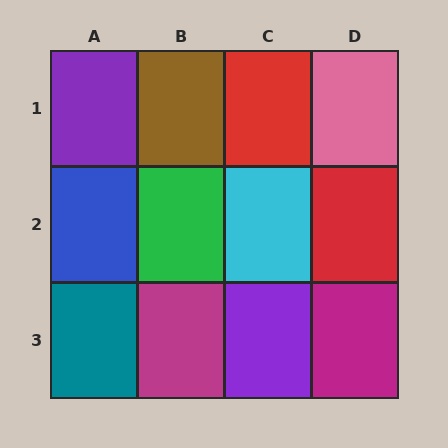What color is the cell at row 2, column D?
Red.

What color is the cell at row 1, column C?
Red.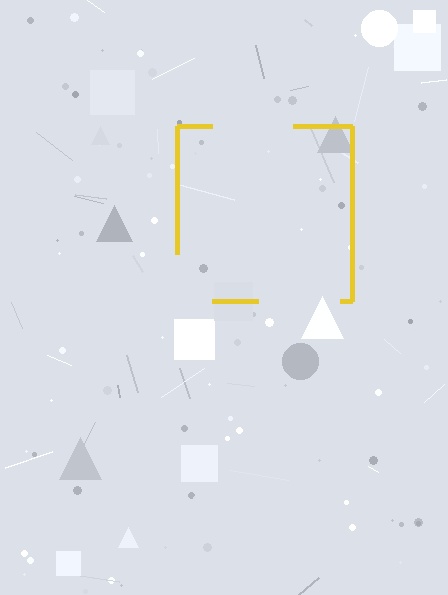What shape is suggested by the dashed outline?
The dashed outline suggests a square.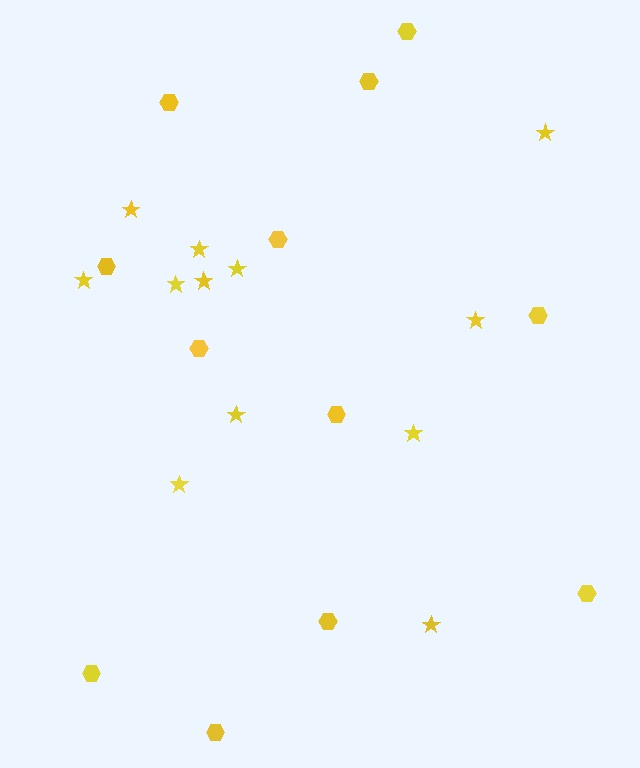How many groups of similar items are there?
There are 2 groups: one group of hexagons (12) and one group of stars (12).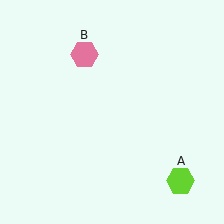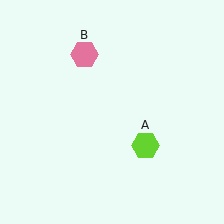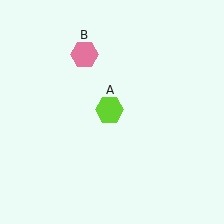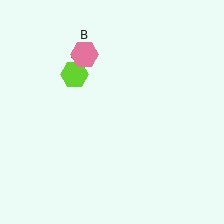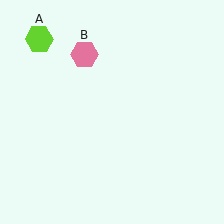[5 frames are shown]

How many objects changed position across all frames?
1 object changed position: lime hexagon (object A).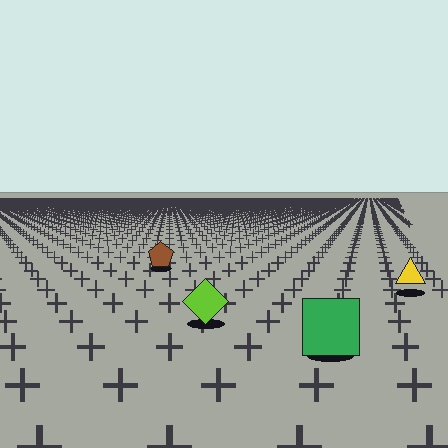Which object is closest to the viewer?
The green square is closest. The texture marks near it are larger and more spread out.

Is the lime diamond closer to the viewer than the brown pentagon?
Yes. The lime diamond is closer — you can tell from the texture gradient: the ground texture is coarser near it.